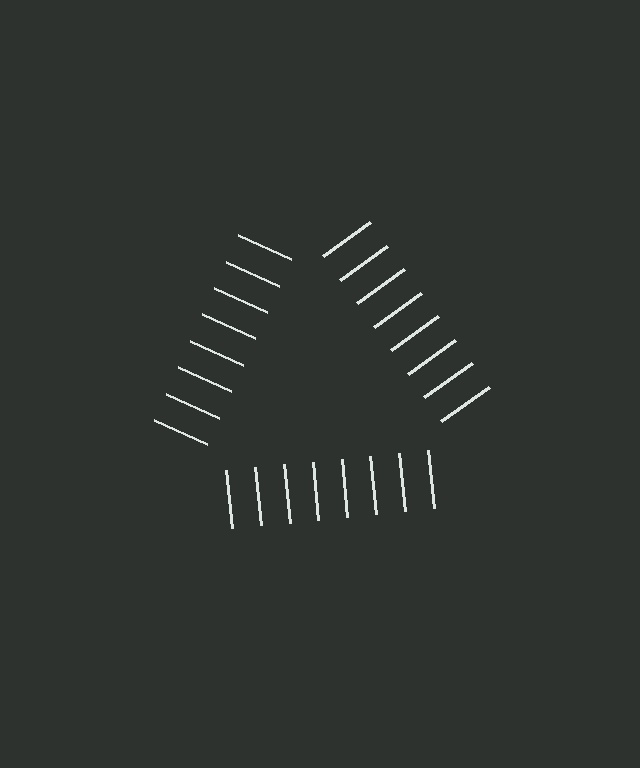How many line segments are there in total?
24 — 8 along each of the 3 edges.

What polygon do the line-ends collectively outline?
An illusory triangle — the line segments terminate on its edges but no continuous stroke is drawn.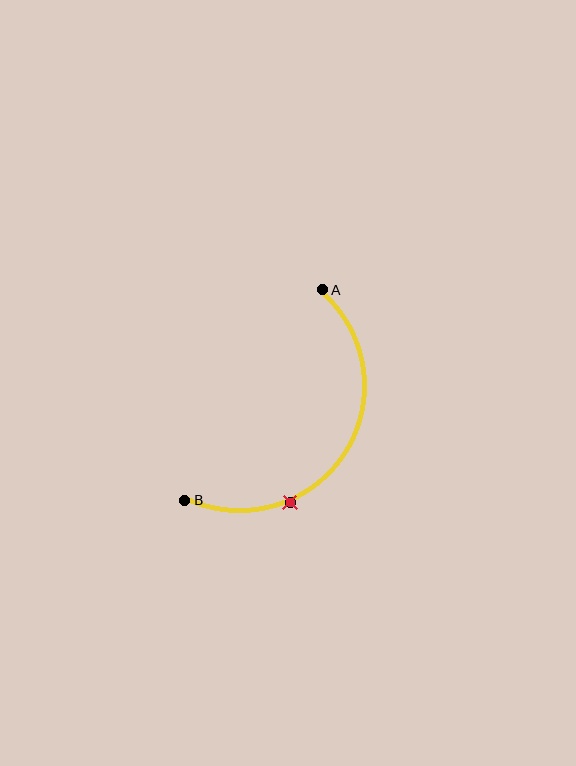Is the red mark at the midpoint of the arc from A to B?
No. The red mark lies on the arc but is closer to endpoint B. The arc midpoint would be at the point on the curve equidistant along the arc from both A and B.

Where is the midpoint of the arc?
The arc midpoint is the point on the curve farthest from the straight line joining A and B. It sits to the right of that line.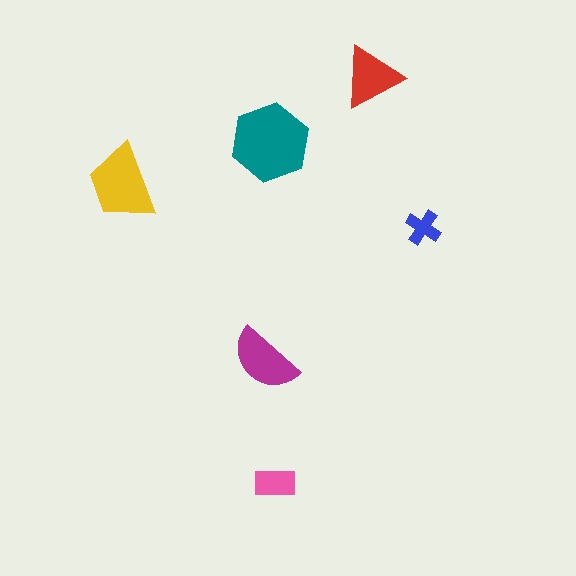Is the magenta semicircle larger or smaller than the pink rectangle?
Larger.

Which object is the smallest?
The blue cross.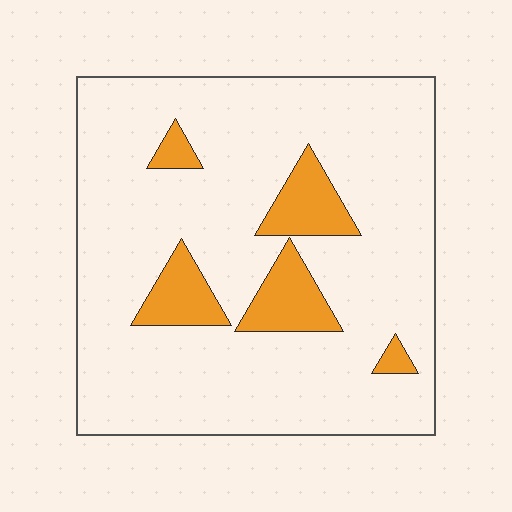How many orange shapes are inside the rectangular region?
5.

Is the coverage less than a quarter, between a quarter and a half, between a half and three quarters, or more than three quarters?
Less than a quarter.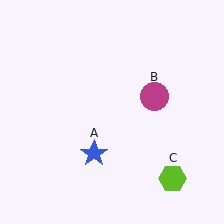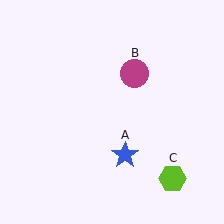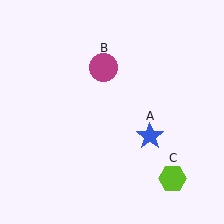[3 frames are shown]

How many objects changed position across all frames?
2 objects changed position: blue star (object A), magenta circle (object B).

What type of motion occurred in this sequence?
The blue star (object A), magenta circle (object B) rotated counterclockwise around the center of the scene.